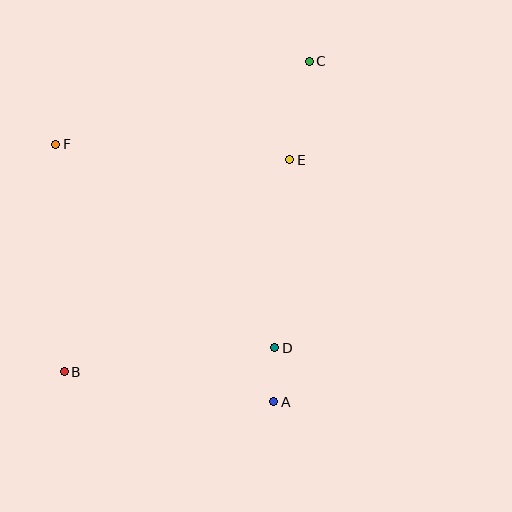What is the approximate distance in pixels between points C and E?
The distance between C and E is approximately 101 pixels.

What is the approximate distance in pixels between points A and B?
The distance between A and B is approximately 212 pixels.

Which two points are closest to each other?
Points A and D are closest to each other.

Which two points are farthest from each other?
Points B and C are farthest from each other.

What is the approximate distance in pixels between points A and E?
The distance between A and E is approximately 242 pixels.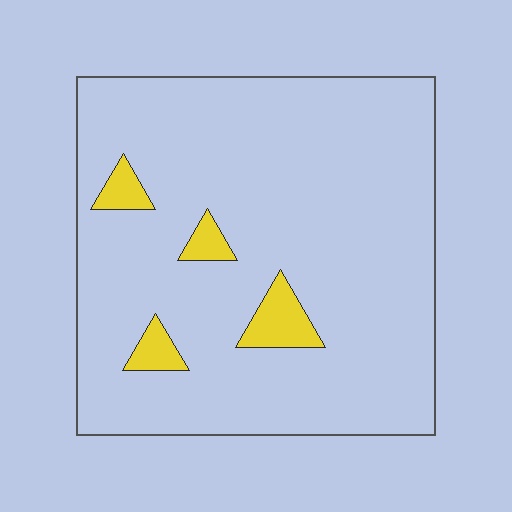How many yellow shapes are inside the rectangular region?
4.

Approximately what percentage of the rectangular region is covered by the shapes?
Approximately 5%.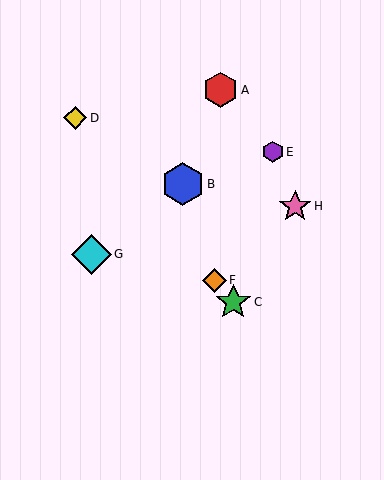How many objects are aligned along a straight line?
3 objects (C, D, F) are aligned along a straight line.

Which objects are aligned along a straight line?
Objects C, D, F are aligned along a straight line.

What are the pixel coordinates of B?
Object B is at (183, 184).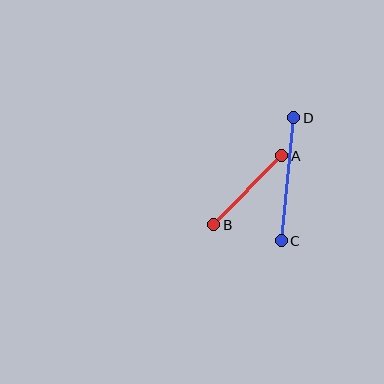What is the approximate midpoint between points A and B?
The midpoint is at approximately (248, 190) pixels.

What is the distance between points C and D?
The distance is approximately 123 pixels.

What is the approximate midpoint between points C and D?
The midpoint is at approximately (288, 179) pixels.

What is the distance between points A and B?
The distance is approximately 97 pixels.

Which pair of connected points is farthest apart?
Points C and D are farthest apart.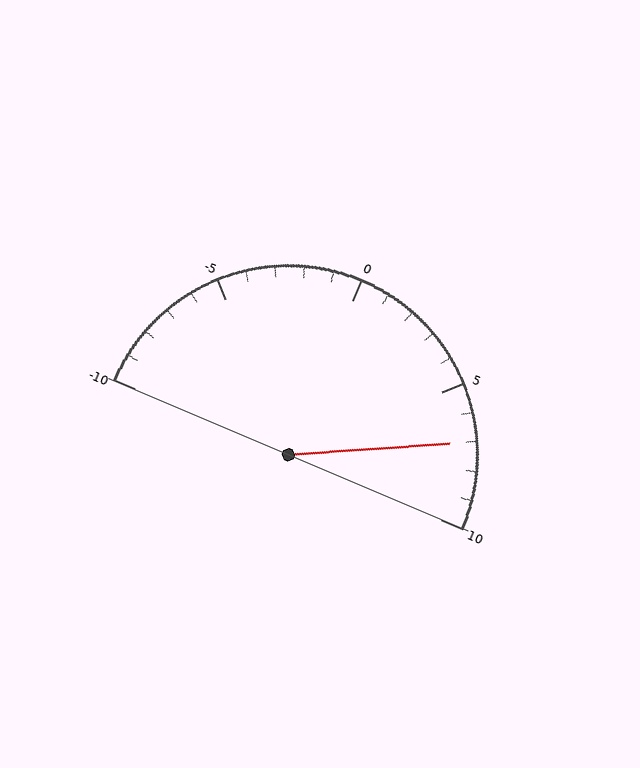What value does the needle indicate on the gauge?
The needle indicates approximately 7.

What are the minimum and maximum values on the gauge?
The gauge ranges from -10 to 10.